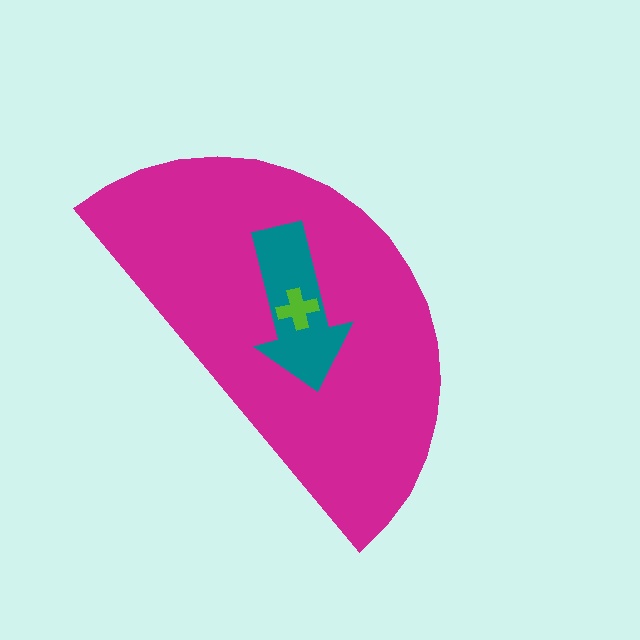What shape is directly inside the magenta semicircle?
The teal arrow.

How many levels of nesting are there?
3.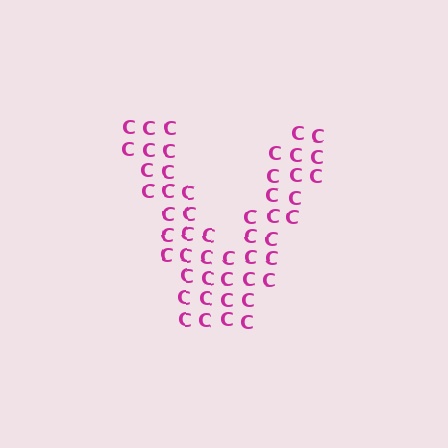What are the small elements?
The small elements are letter C's.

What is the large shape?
The large shape is the letter V.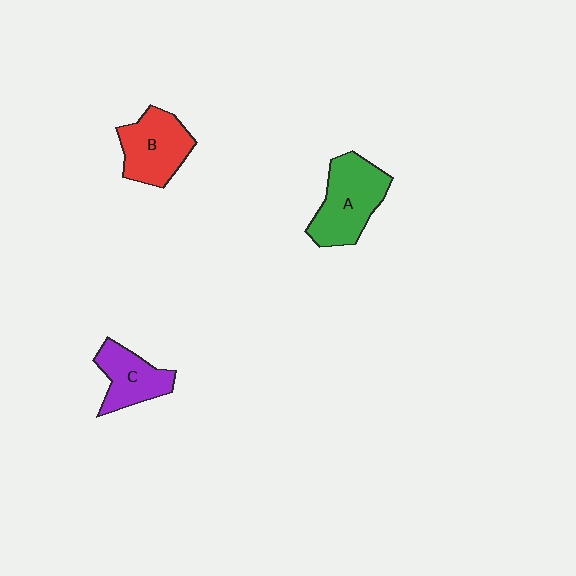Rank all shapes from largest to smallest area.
From largest to smallest: A (green), B (red), C (purple).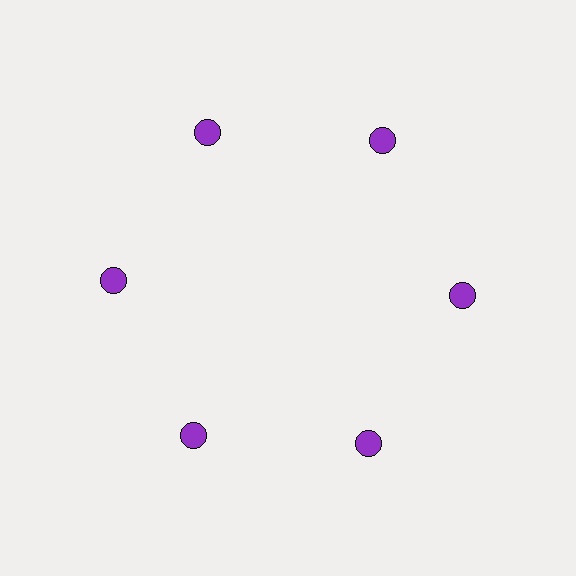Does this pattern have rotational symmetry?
Yes, this pattern has 6-fold rotational symmetry. It looks the same after rotating 60 degrees around the center.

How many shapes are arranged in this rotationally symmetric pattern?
There are 6 shapes, arranged in 6 groups of 1.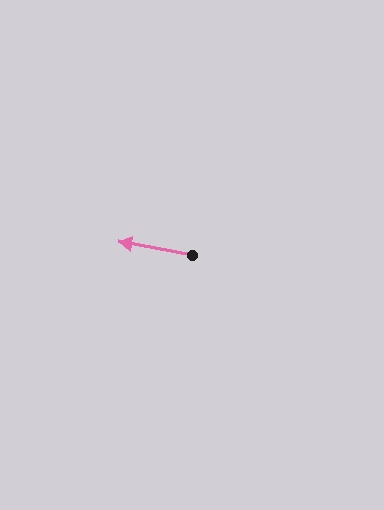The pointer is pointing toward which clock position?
Roughly 9 o'clock.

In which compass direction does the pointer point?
West.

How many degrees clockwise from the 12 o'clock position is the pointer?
Approximately 280 degrees.